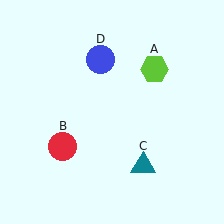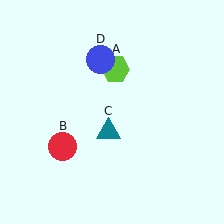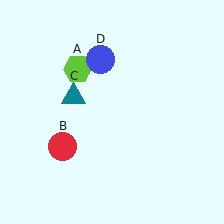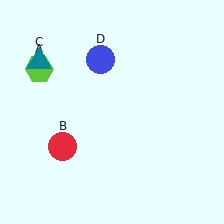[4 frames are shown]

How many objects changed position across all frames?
2 objects changed position: lime hexagon (object A), teal triangle (object C).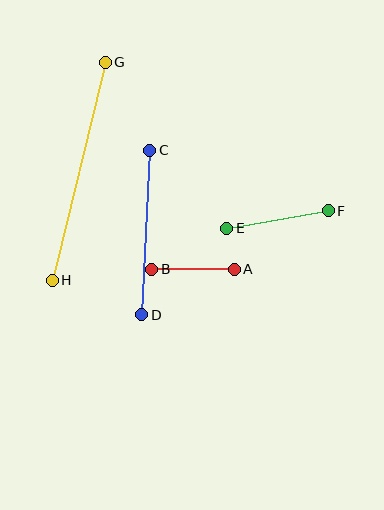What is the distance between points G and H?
The distance is approximately 225 pixels.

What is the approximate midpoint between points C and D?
The midpoint is at approximately (146, 233) pixels.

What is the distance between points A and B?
The distance is approximately 83 pixels.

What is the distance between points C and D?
The distance is approximately 165 pixels.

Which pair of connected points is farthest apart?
Points G and H are farthest apart.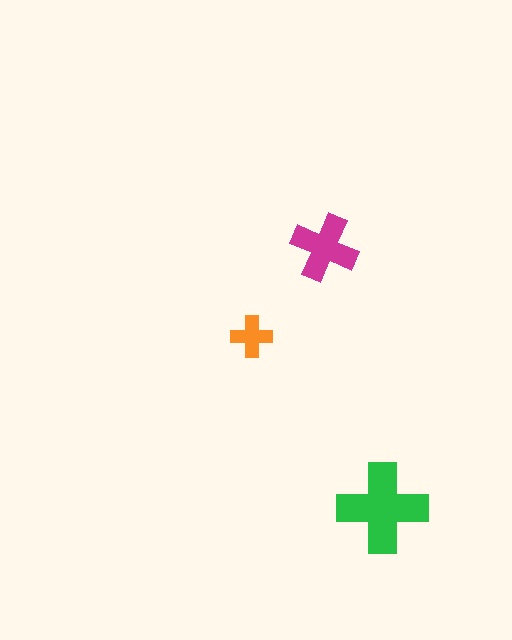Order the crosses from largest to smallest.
the green one, the magenta one, the orange one.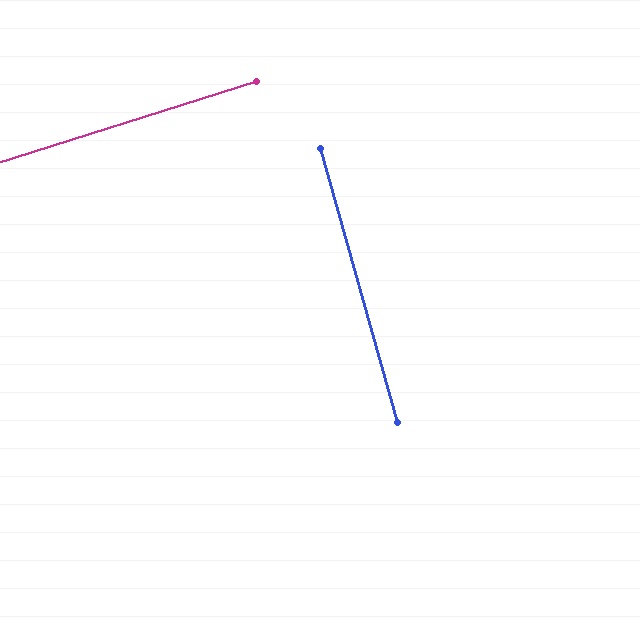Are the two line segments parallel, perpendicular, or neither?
Perpendicular — they meet at approximately 88°.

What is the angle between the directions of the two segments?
Approximately 88 degrees.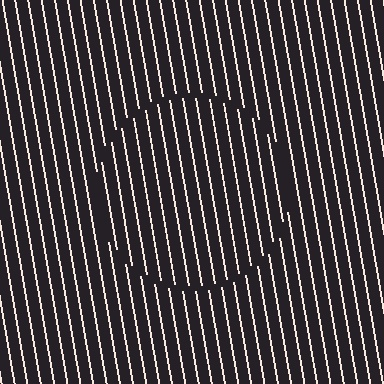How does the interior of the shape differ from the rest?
The interior of the shape contains the same grating, shifted by half a period — the contour is defined by the phase discontinuity where line-ends from the inner and outer gratings abut.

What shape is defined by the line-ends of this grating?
An illusory circle. The interior of the shape contains the same grating, shifted by half a period — the contour is defined by the phase discontinuity where line-ends from the inner and outer gratings abut.